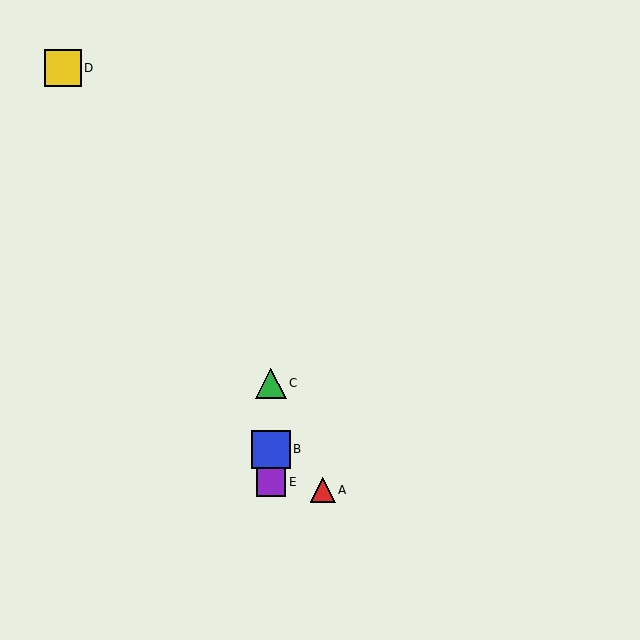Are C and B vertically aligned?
Yes, both are at x≈271.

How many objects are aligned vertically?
3 objects (B, C, E) are aligned vertically.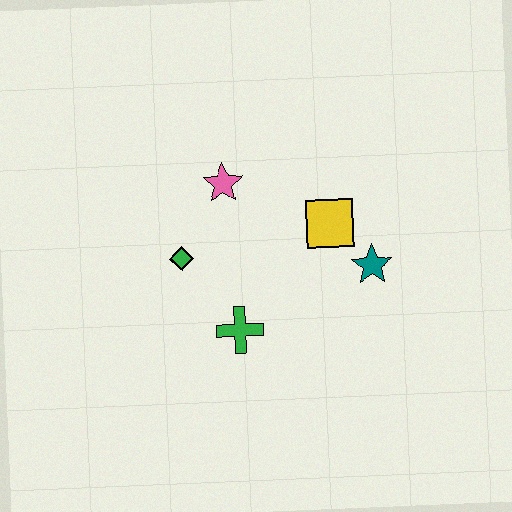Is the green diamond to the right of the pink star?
No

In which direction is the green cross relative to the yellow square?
The green cross is below the yellow square.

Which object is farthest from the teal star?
The green diamond is farthest from the teal star.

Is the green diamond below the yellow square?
Yes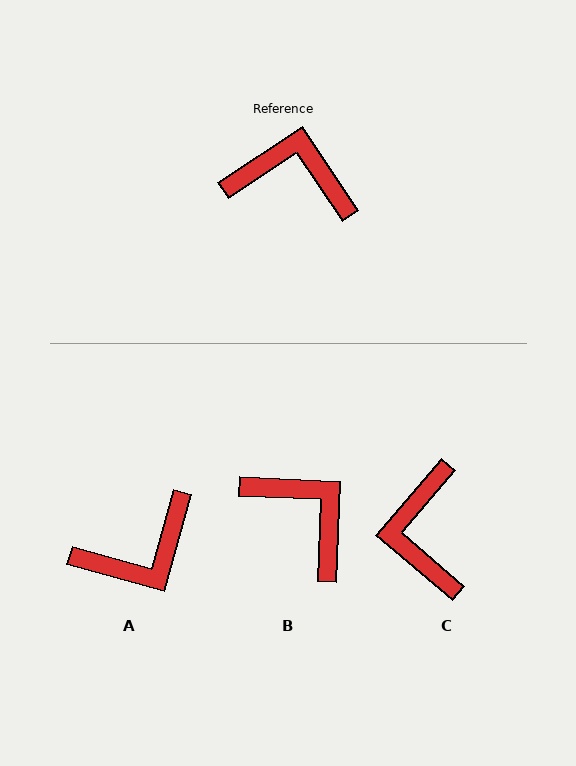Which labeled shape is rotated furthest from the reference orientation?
A, about 139 degrees away.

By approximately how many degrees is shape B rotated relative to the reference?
Approximately 36 degrees clockwise.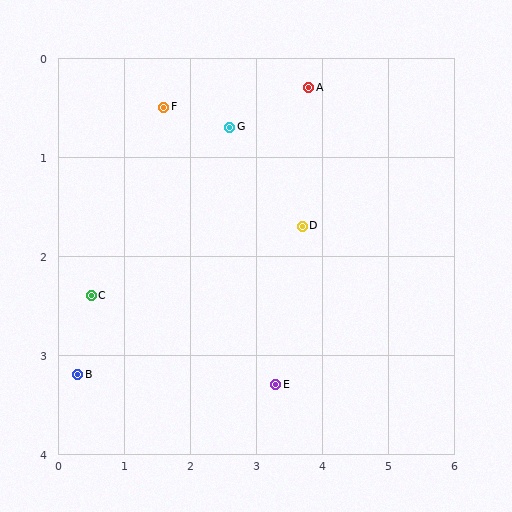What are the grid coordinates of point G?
Point G is at approximately (2.6, 0.7).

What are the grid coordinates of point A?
Point A is at approximately (3.8, 0.3).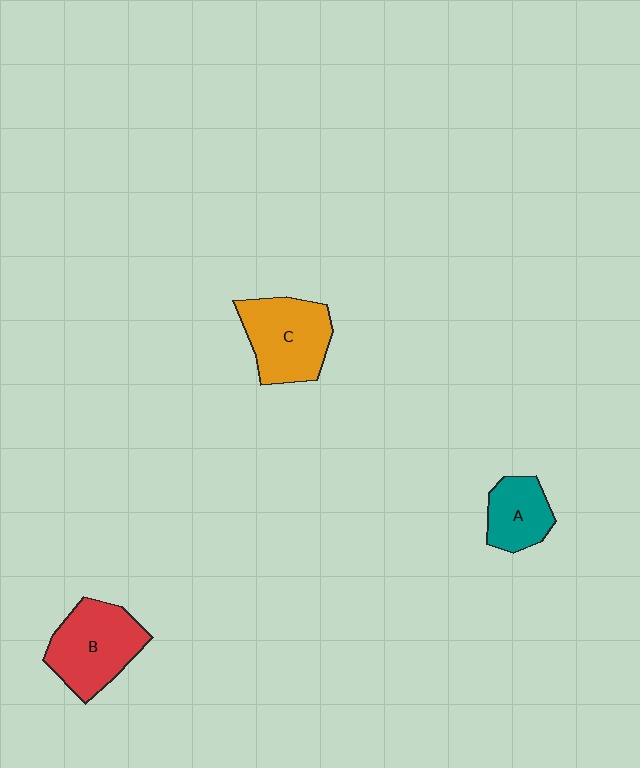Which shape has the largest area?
Shape B (red).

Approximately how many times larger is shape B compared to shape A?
Approximately 1.6 times.